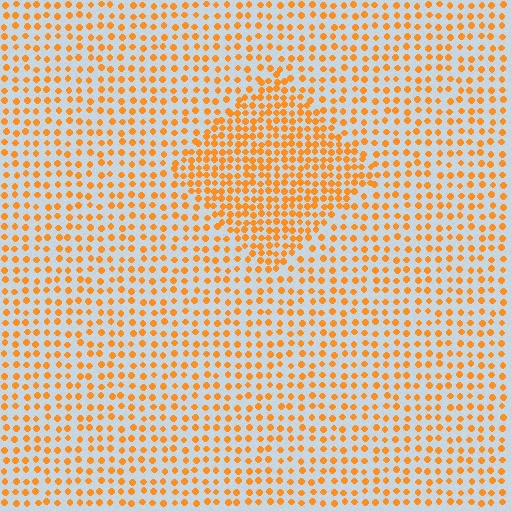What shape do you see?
I see a diamond.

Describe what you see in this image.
The image contains small orange elements arranged at two different densities. A diamond-shaped region is visible where the elements are more densely packed than the surrounding area.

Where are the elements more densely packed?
The elements are more densely packed inside the diamond boundary.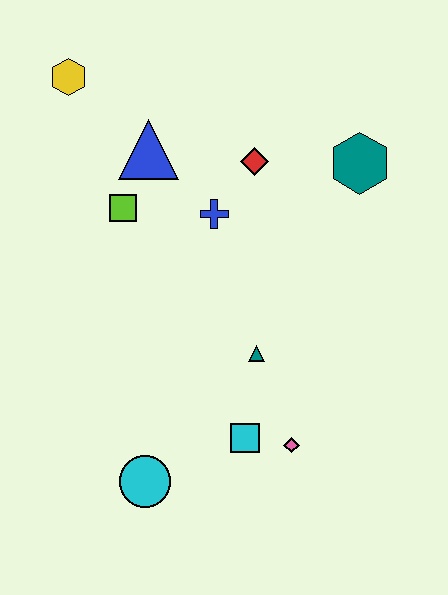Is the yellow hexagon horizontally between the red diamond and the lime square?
No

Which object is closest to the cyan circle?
The cyan square is closest to the cyan circle.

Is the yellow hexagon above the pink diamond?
Yes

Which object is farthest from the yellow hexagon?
The pink diamond is farthest from the yellow hexagon.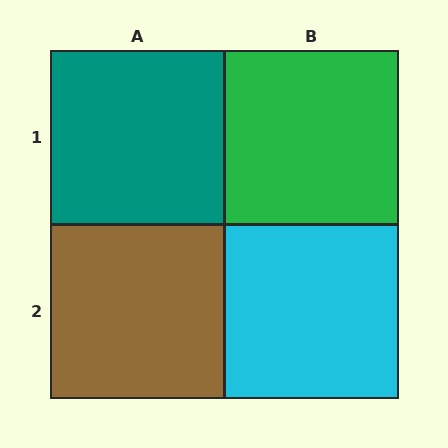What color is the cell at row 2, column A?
Brown.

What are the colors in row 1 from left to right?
Teal, green.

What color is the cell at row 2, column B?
Cyan.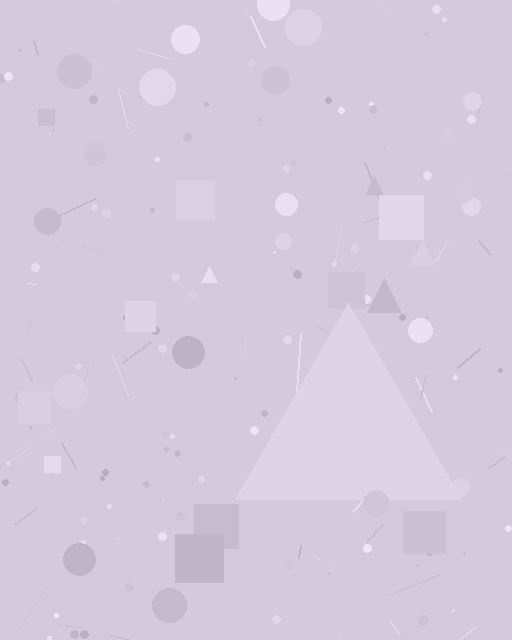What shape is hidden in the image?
A triangle is hidden in the image.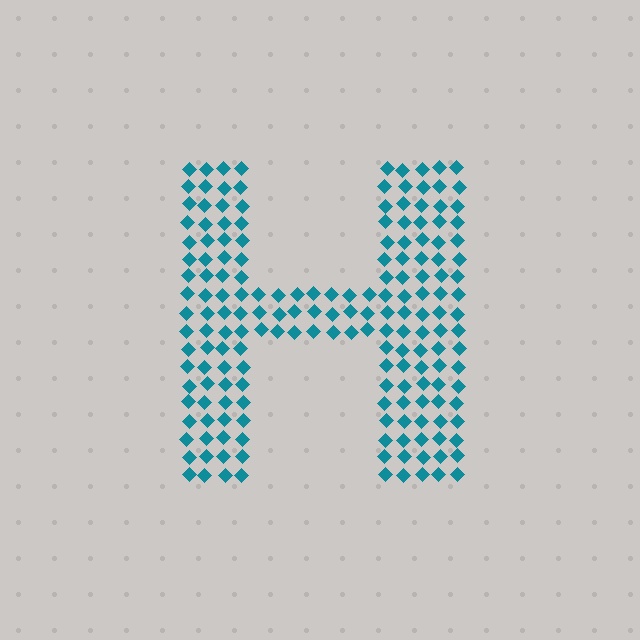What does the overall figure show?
The overall figure shows the letter H.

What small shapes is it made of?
It is made of small diamonds.